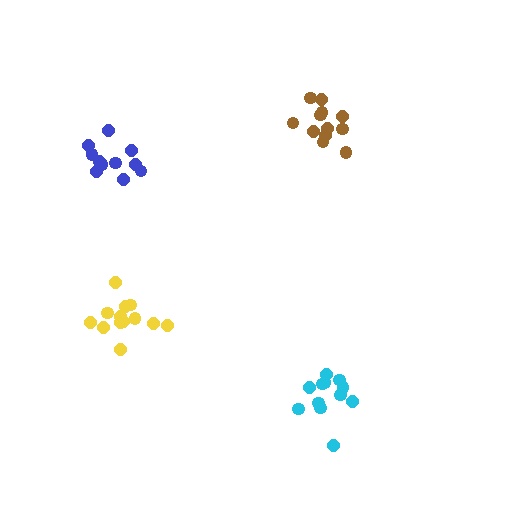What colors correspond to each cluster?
The clusters are colored: yellow, blue, cyan, brown.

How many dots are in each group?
Group 1: 13 dots, Group 2: 11 dots, Group 3: 12 dots, Group 4: 12 dots (48 total).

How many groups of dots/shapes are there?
There are 4 groups.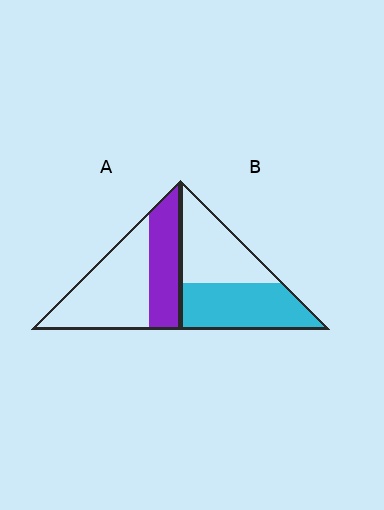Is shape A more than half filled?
No.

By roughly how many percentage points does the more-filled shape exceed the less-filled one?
By roughly 15 percentage points (B over A).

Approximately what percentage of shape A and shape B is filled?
A is approximately 40% and B is approximately 55%.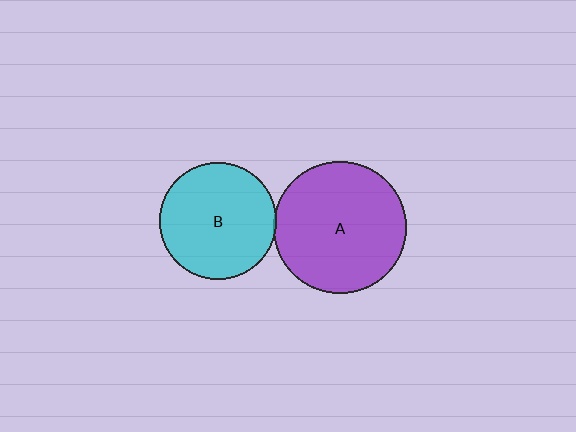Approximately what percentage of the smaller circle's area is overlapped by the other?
Approximately 5%.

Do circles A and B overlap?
Yes.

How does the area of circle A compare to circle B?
Approximately 1.3 times.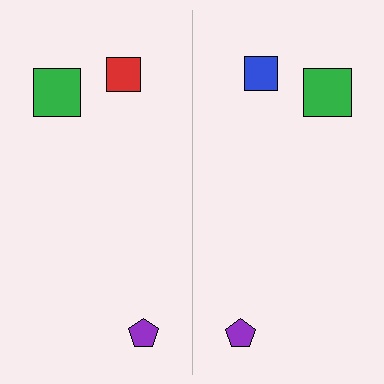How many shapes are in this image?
There are 6 shapes in this image.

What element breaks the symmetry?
The blue square on the right side breaks the symmetry — its mirror counterpart is red.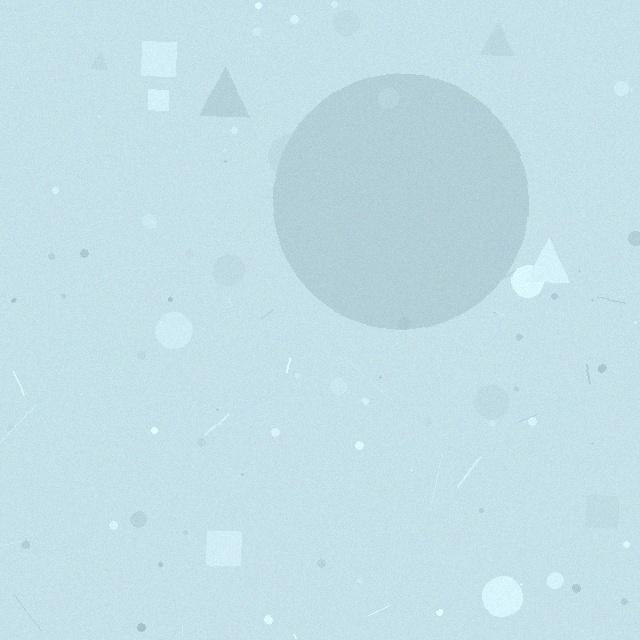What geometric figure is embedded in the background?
A circle is embedded in the background.